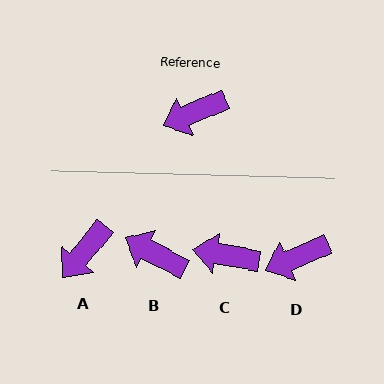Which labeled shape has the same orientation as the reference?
D.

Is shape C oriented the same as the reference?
No, it is off by about 34 degrees.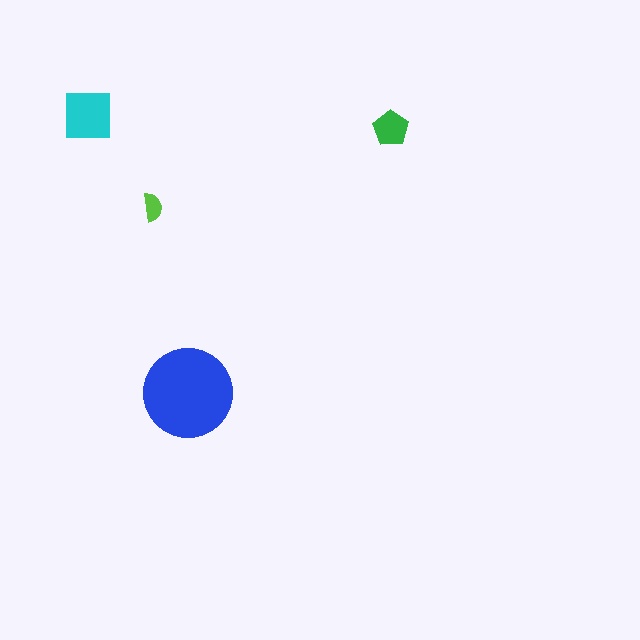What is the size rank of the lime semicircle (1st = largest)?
4th.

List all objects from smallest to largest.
The lime semicircle, the green pentagon, the cyan square, the blue circle.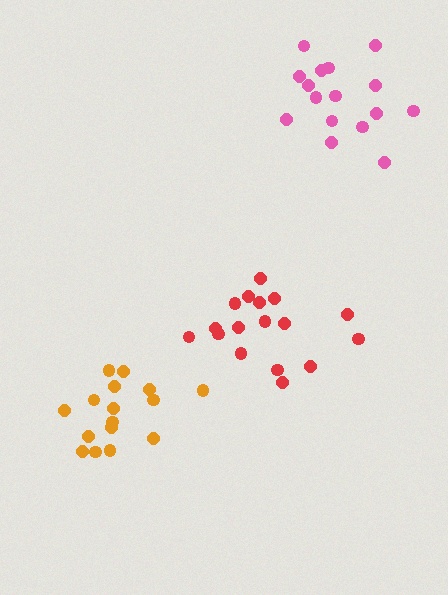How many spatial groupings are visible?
There are 3 spatial groupings.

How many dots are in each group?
Group 1: 17 dots, Group 2: 16 dots, Group 3: 16 dots (49 total).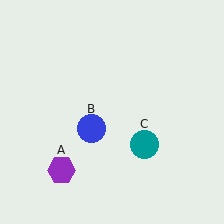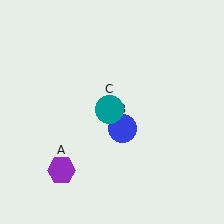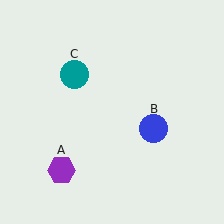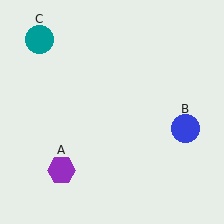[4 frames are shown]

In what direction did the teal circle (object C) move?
The teal circle (object C) moved up and to the left.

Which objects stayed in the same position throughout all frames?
Purple hexagon (object A) remained stationary.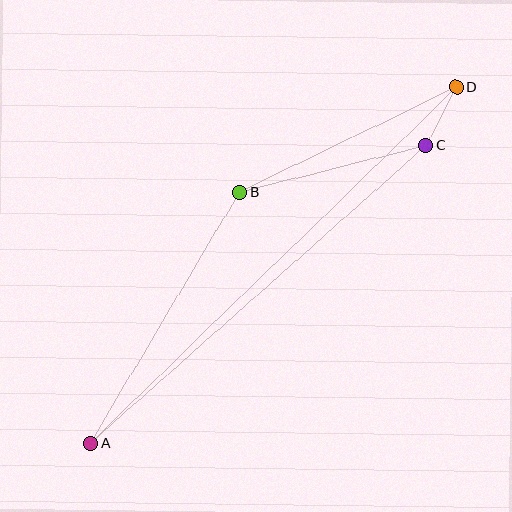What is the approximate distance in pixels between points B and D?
The distance between B and D is approximately 241 pixels.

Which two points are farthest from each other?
Points A and D are farthest from each other.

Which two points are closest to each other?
Points C and D are closest to each other.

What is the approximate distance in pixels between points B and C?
The distance between B and C is approximately 192 pixels.